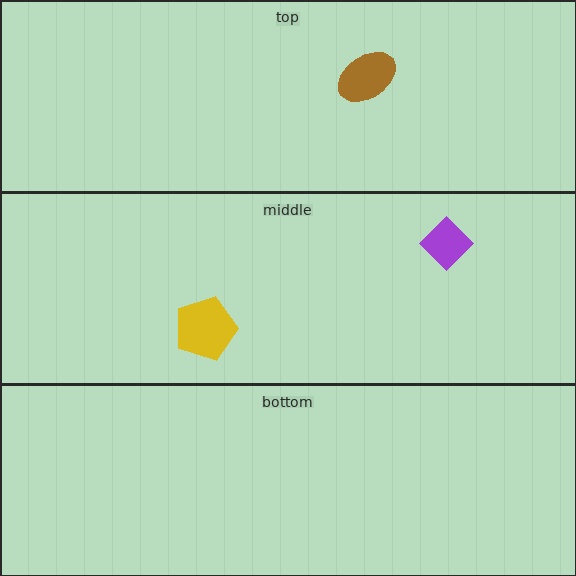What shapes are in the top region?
The brown ellipse.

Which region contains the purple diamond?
The middle region.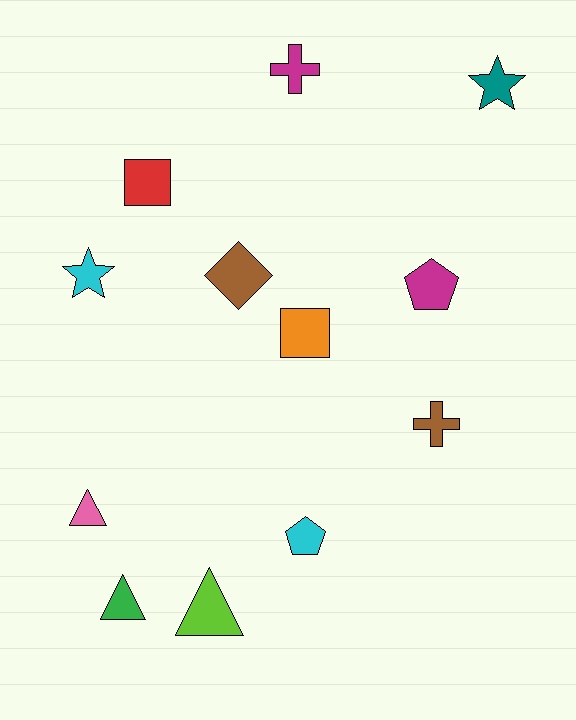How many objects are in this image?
There are 12 objects.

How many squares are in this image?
There are 2 squares.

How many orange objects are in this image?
There is 1 orange object.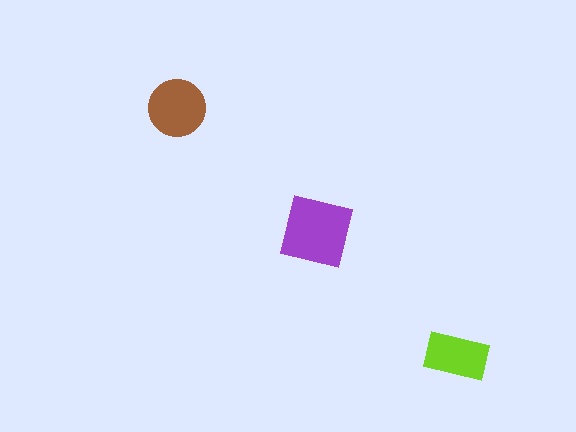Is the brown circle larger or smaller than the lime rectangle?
Larger.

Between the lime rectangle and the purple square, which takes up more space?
The purple square.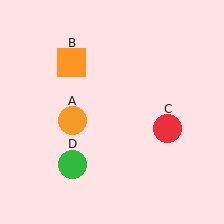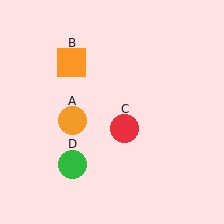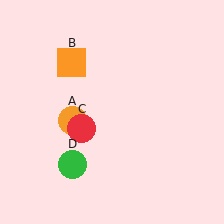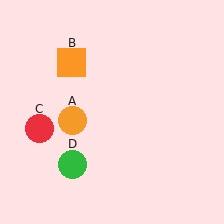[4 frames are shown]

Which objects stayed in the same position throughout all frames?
Orange circle (object A) and orange square (object B) and green circle (object D) remained stationary.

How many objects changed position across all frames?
1 object changed position: red circle (object C).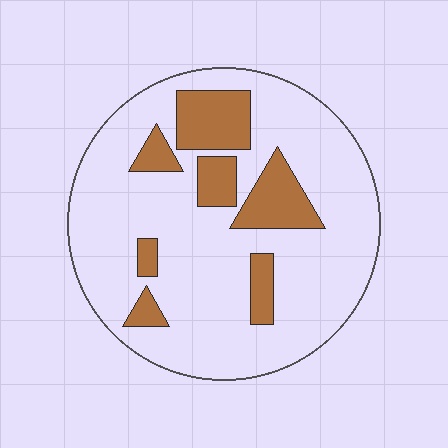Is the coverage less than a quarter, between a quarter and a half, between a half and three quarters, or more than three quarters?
Less than a quarter.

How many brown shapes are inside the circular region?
7.